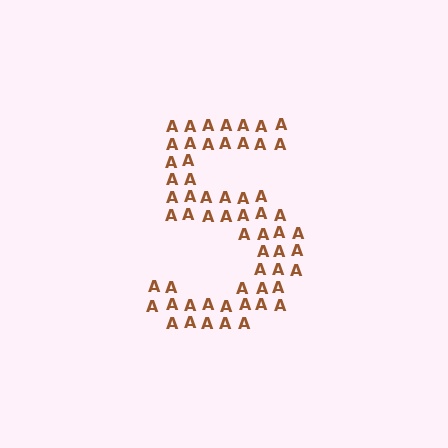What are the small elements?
The small elements are letter A's.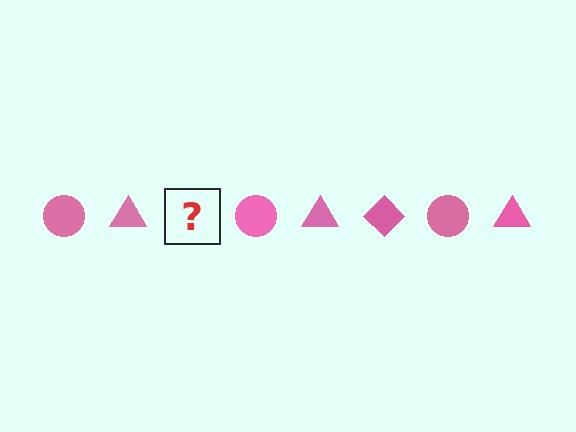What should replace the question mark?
The question mark should be replaced with a pink diamond.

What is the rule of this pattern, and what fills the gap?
The rule is that the pattern cycles through circle, triangle, diamond shapes in pink. The gap should be filled with a pink diamond.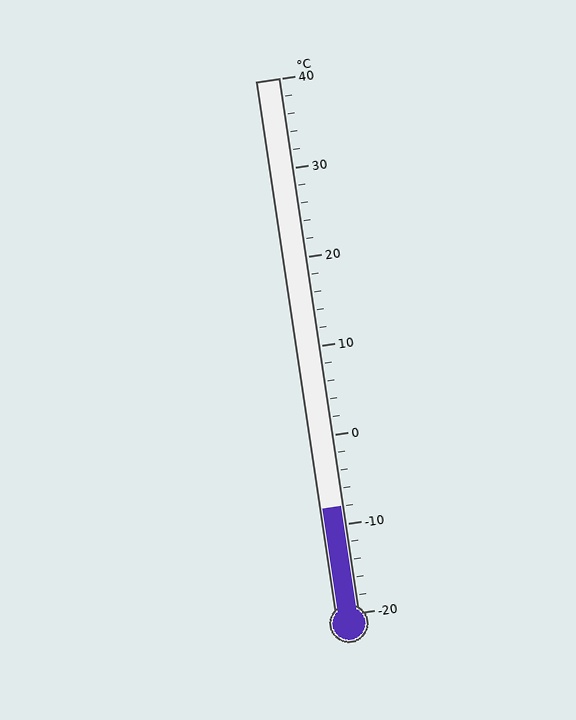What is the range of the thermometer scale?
The thermometer scale ranges from -20°C to 40°C.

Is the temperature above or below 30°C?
The temperature is below 30°C.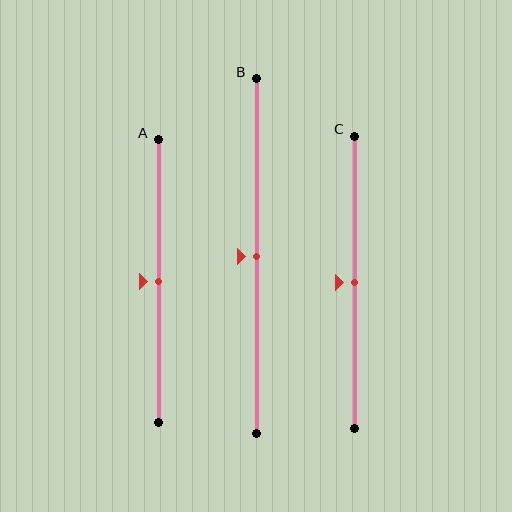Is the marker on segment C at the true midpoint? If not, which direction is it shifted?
Yes, the marker on segment C is at the true midpoint.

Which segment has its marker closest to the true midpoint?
Segment A has its marker closest to the true midpoint.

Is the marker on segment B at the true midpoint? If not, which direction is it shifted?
Yes, the marker on segment B is at the true midpoint.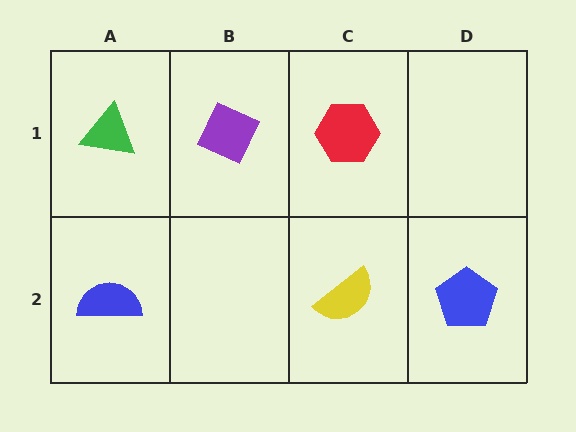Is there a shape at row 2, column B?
No, that cell is empty.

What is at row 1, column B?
A purple diamond.